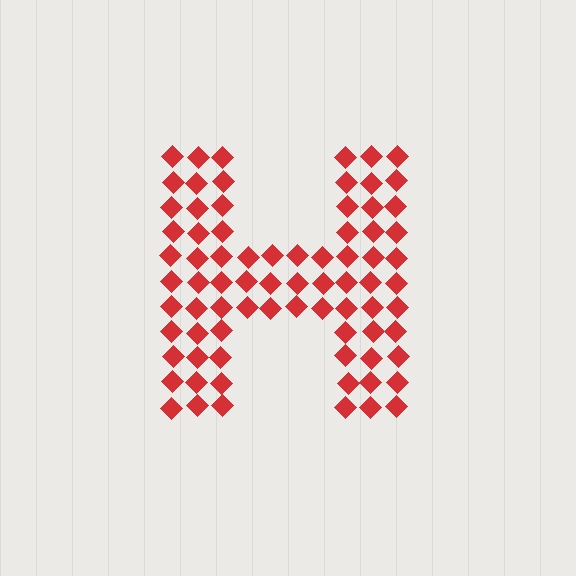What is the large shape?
The large shape is the letter H.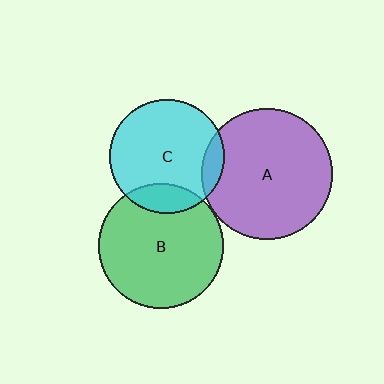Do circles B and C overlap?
Yes.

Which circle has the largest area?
Circle A (purple).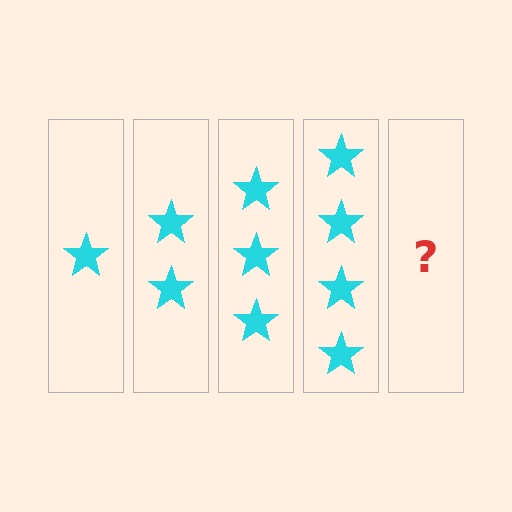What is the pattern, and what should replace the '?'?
The pattern is that each step adds one more star. The '?' should be 5 stars.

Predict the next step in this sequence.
The next step is 5 stars.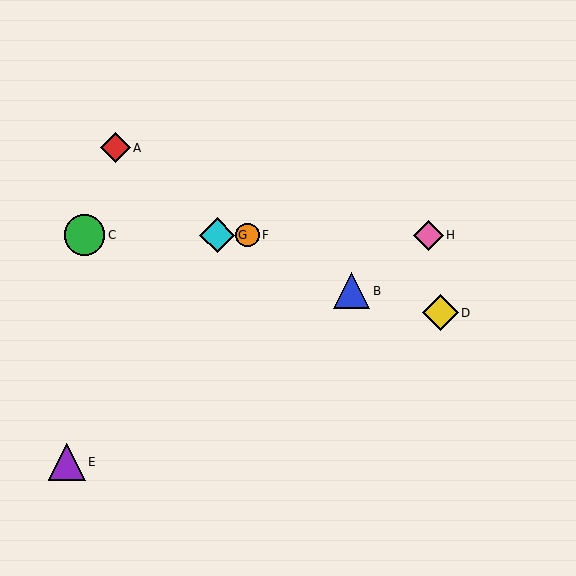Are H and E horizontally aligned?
No, H is at y≈235 and E is at y≈462.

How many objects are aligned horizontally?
4 objects (C, F, G, H) are aligned horizontally.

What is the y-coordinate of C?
Object C is at y≈235.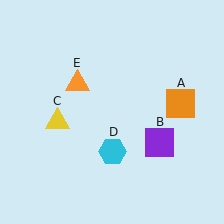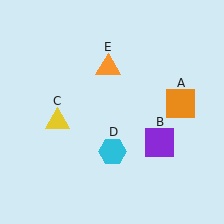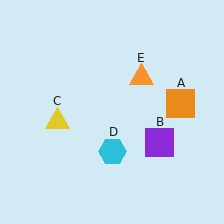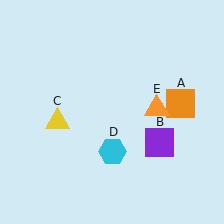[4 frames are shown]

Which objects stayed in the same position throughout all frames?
Orange square (object A) and purple square (object B) and yellow triangle (object C) and cyan hexagon (object D) remained stationary.